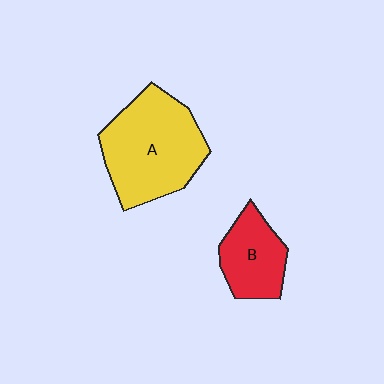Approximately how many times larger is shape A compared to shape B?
Approximately 1.9 times.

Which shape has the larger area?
Shape A (yellow).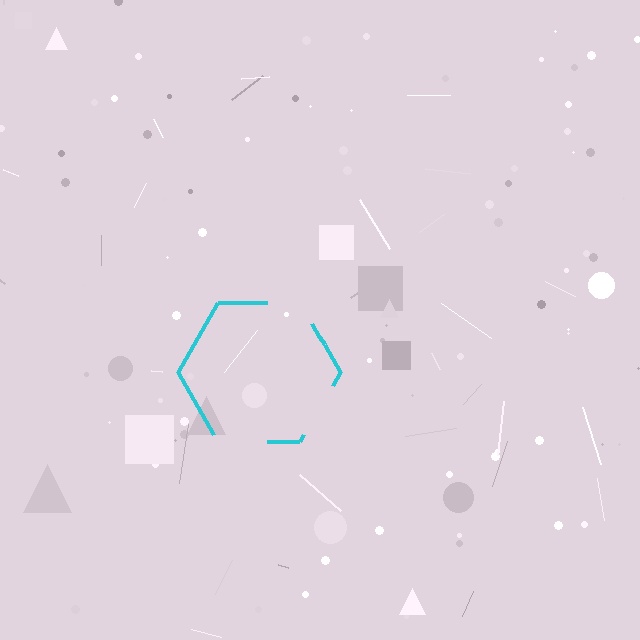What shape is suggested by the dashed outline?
The dashed outline suggests a hexagon.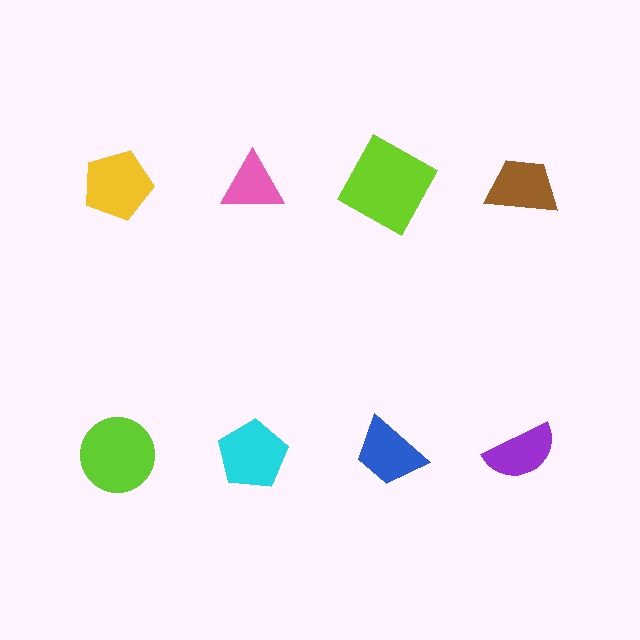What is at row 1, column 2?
A pink triangle.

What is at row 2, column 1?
A lime circle.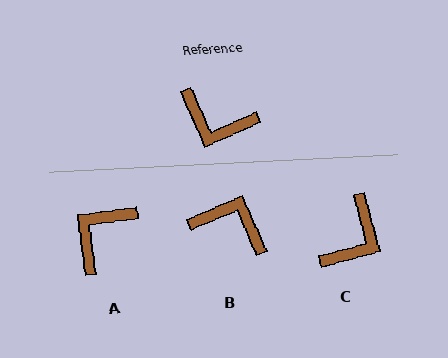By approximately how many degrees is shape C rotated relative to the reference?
Approximately 81 degrees counter-clockwise.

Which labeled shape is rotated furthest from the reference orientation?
B, about 179 degrees away.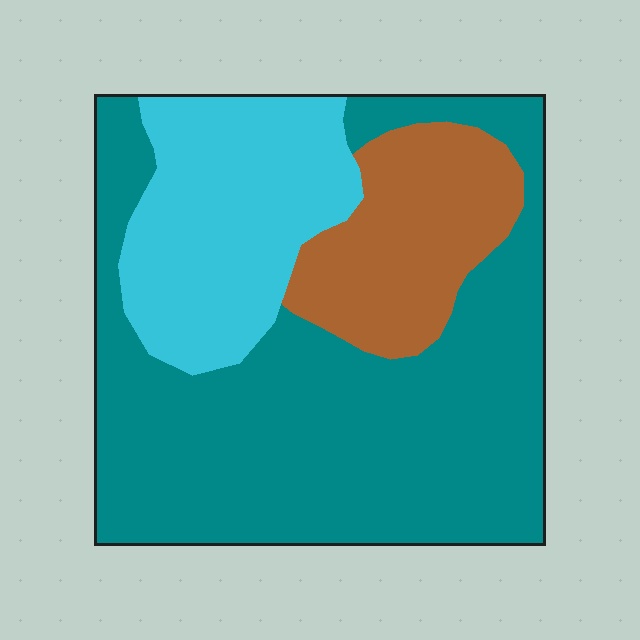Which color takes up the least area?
Brown, at roughly 15%.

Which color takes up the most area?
Teal, at roughly 60%.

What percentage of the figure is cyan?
Cyan covers about 25% of the figure.